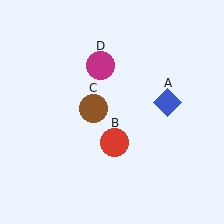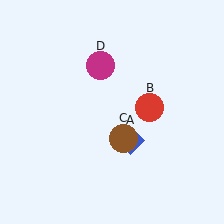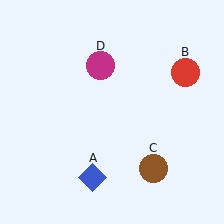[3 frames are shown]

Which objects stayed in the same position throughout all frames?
Magenta circle (object D) remained stationary.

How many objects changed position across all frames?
3 objects changed position: blue diamond (object A), red circle (object B), brown circle (object C).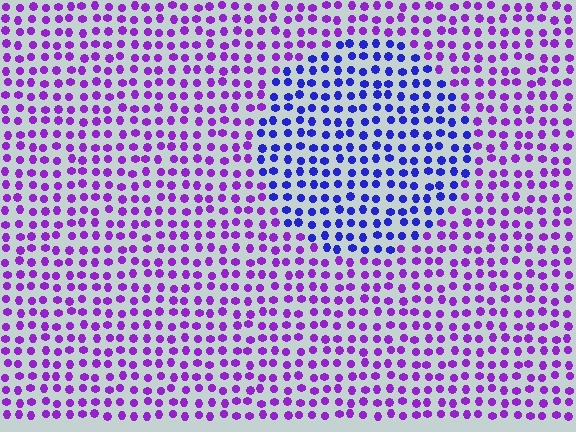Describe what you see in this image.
The image is filled with small purple elements in a uniform arrangement. A circle-shaped region is visible where the elements are tinted to a slightly different hue, forming a subtle color boundary.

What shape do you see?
I see a circle.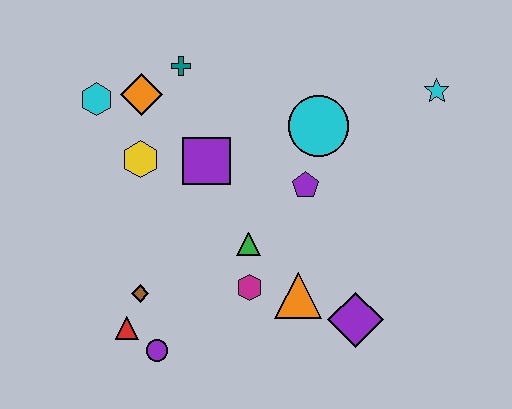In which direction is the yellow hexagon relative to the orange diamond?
The yellow hexagon is below the orange diamond.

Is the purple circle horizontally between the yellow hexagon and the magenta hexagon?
Yes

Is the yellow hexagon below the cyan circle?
Yes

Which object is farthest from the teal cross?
The purple diamond is farthest from the teal cross.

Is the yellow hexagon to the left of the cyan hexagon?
No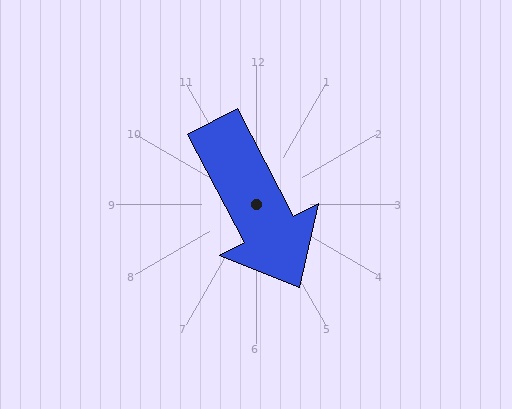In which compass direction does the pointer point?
Southeast.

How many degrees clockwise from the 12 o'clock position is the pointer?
Approximately 152 degrees.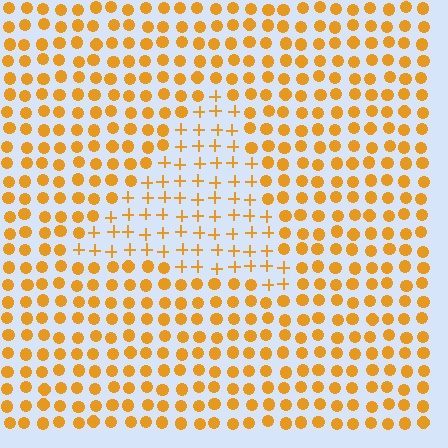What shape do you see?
I see a triangle.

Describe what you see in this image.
The image is filled with small orange elements arranged in a uniform grid. A triangle-shaped region contains plus signs, while the surrounding area contains circles. The boundary is defined purely by the change in element shape.